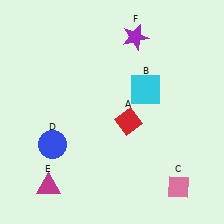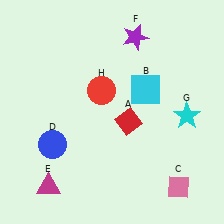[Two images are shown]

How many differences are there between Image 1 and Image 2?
There are 2 differences between the two images.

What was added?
A cyan star (G), a red circle (H) were added in Image 2.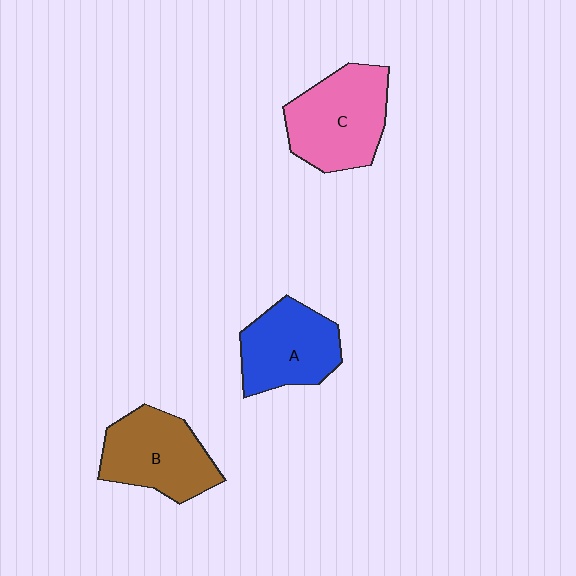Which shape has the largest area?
Shape C (pink).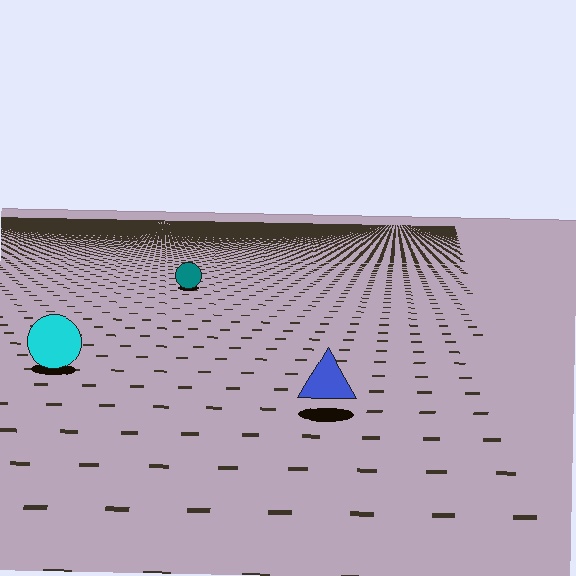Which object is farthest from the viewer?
The teal circle is farthest from the viewer. It appears smaller and the ground texture around it is denser.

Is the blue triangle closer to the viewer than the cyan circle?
Yes. The blue triangle is closer — you can tell from the texture gradient: the ground texture is coarser near it.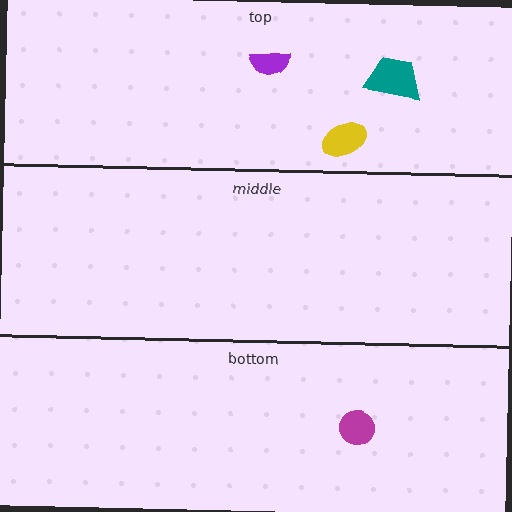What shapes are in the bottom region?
The magenta circle.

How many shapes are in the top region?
3.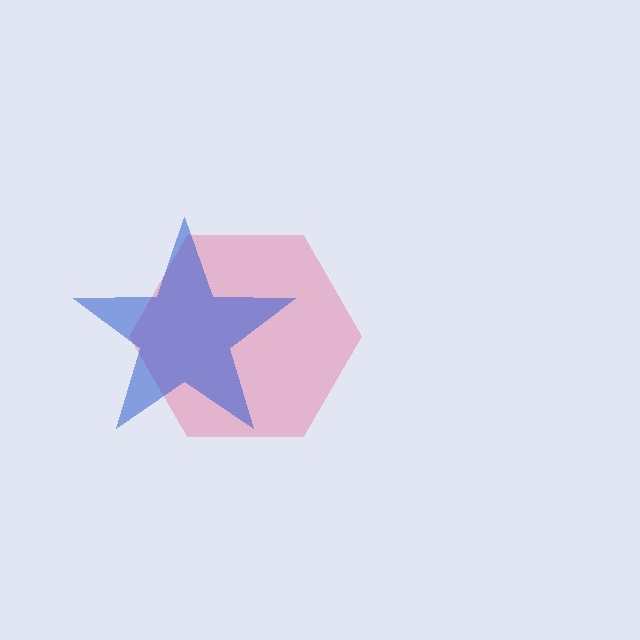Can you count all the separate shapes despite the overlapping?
Yes, there are 2 separate shapes.